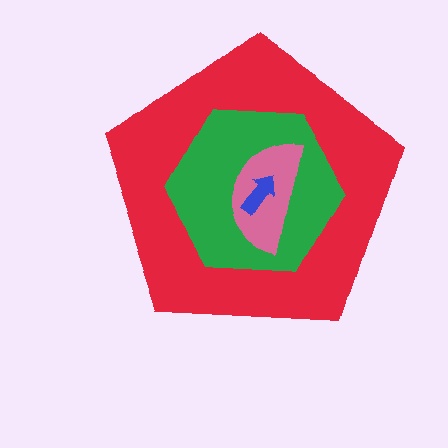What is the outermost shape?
The red pentagon.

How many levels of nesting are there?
4.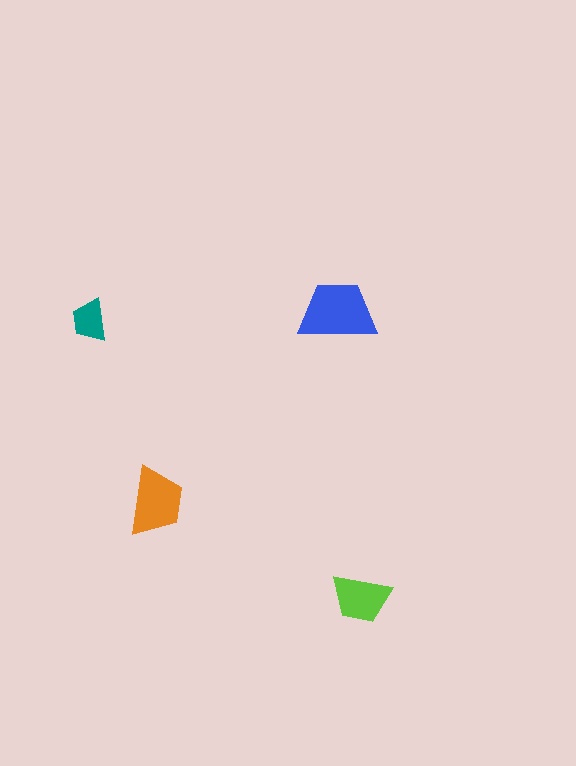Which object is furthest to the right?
The lime trapezoid is rightmost.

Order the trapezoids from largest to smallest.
the blue one, the orange one, the lime one, the teal one.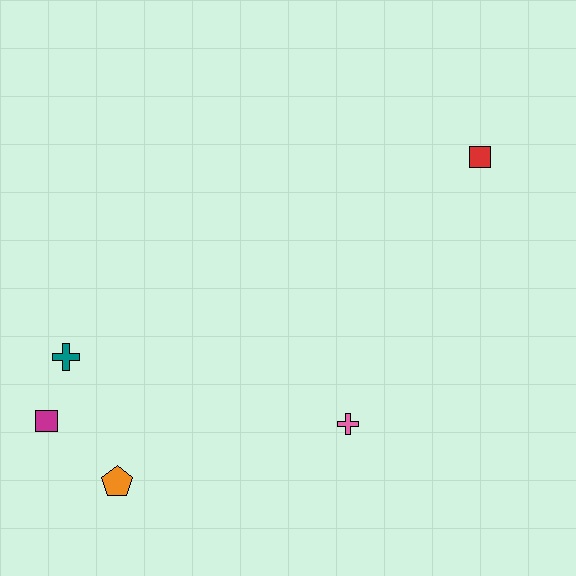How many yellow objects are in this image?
There are no yellow objects.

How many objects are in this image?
There are 5 objects.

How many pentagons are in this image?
There is 1 pentagon.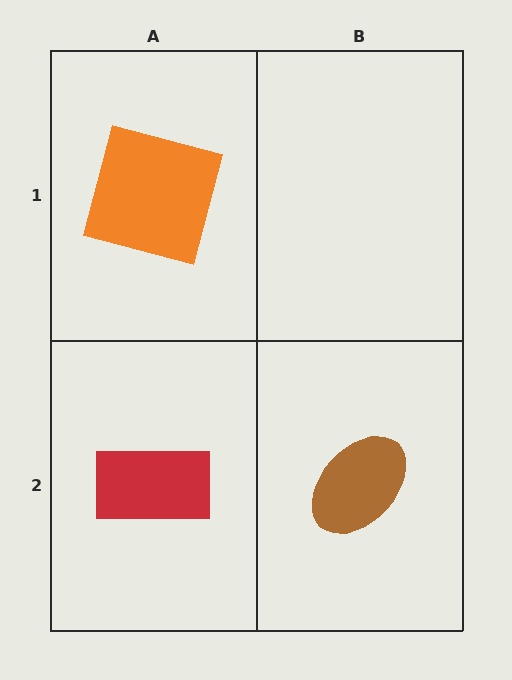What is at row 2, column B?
A brown ellipse.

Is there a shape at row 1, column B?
No, that cell is empty.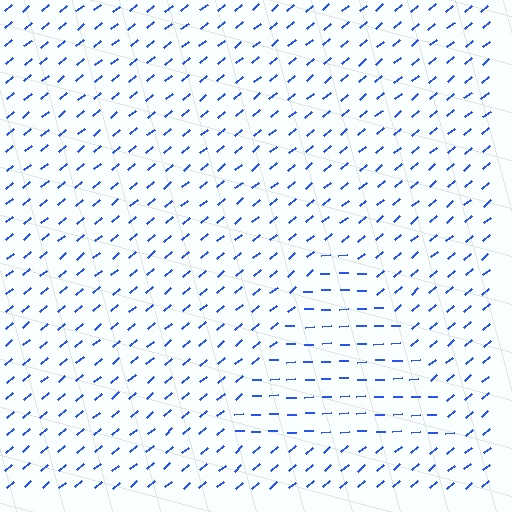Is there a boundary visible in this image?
Yes, there is a texture boundary formed by a change in line orientation.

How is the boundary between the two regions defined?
The boundary is defined purely by a change in line orientation (approximately 38 degrees difference). All lines are the same color and thickness.